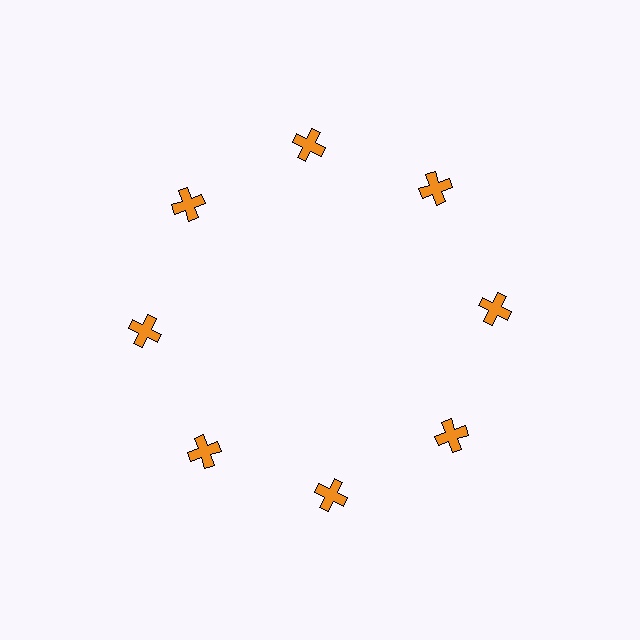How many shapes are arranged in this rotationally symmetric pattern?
There are 8 shapes, arranged in 8 groups of 1.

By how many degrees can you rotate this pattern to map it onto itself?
The pattern maps onto itself every 45 degrees of rotation.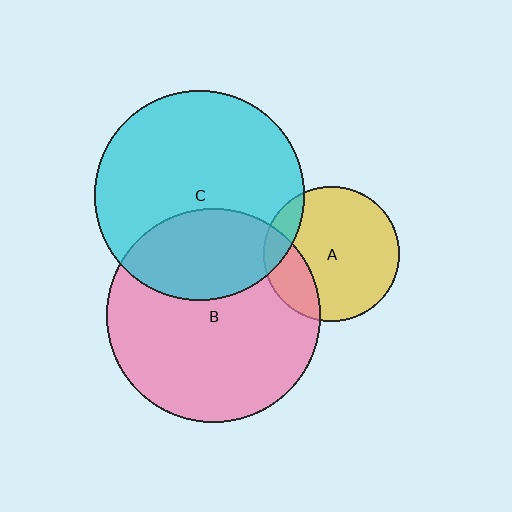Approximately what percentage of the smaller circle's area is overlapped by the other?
Approximately 10%.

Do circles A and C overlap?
Yes.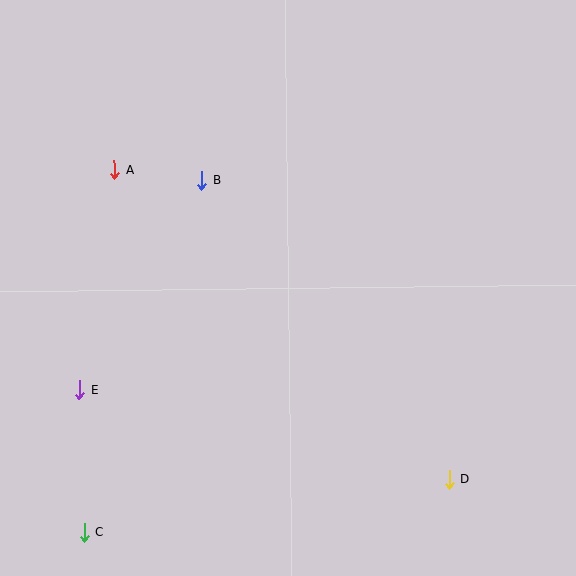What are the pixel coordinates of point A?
Point A is at (114, 170).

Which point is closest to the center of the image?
Point B at (202, 180) is closest to the center.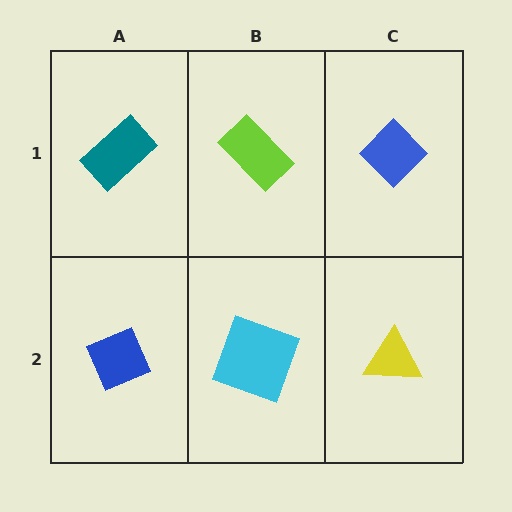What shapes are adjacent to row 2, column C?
A blue diamond (row 1, column C), a cyan square (row 2, column B).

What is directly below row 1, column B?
A cyan square.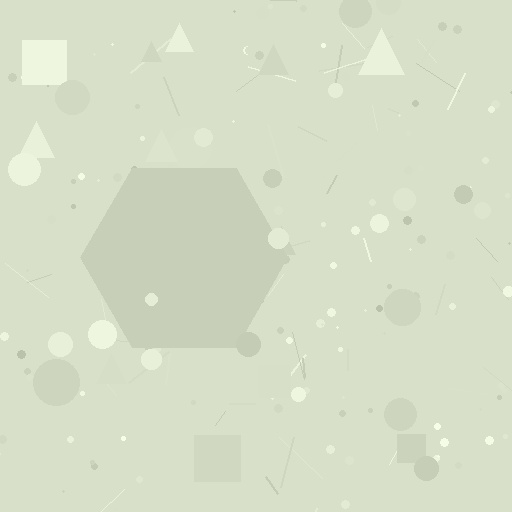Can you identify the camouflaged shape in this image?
The camouflaged shape is a hexagon.